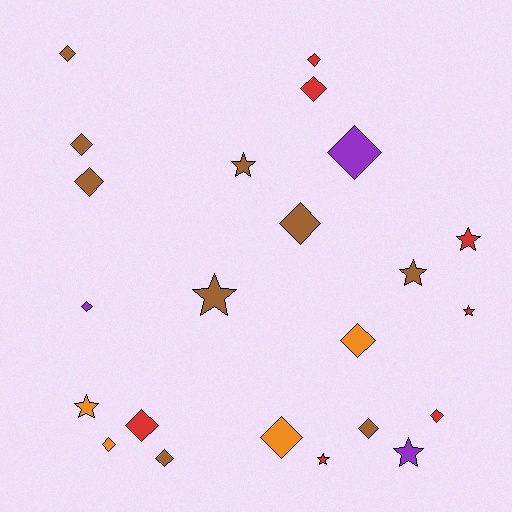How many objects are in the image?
There are 23 objects.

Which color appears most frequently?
Brown, with 9 objects.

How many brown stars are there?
There are 3 brown stars.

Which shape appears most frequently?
Diamond, with 15 objects.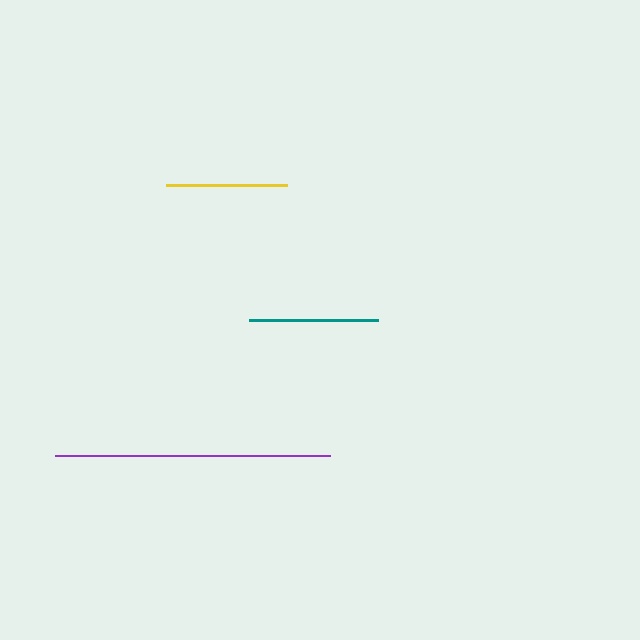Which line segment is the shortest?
The yellow line is the shortest at approximately 122 pixels.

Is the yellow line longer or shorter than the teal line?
The teal line is longer than the yellow line.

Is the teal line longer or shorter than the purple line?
The purple line is longer than the teal line.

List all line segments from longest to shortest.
From longest to shortest: purple, teal, yellow.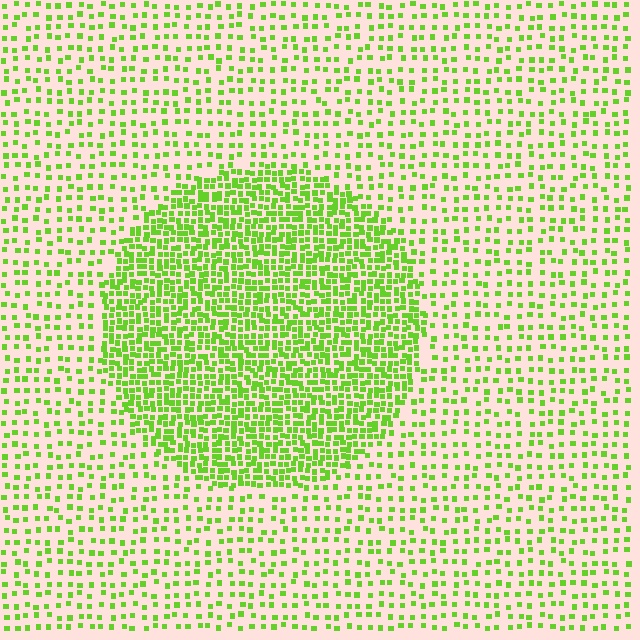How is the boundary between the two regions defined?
The boundary is defined by a change in element density (approximately 2.5x ratio). All elements are the same color, size, and shape.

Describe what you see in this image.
The image contains small lime elements arranged at two different densities. A circle-shaped region is visible where the elements are more densely packed than the surrounding area.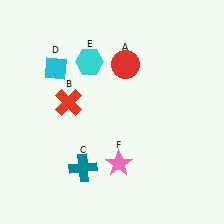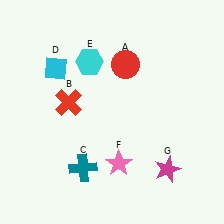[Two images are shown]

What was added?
A magenta star (G) was added in Image 2.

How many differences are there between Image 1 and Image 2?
There is 1 difference between the two images.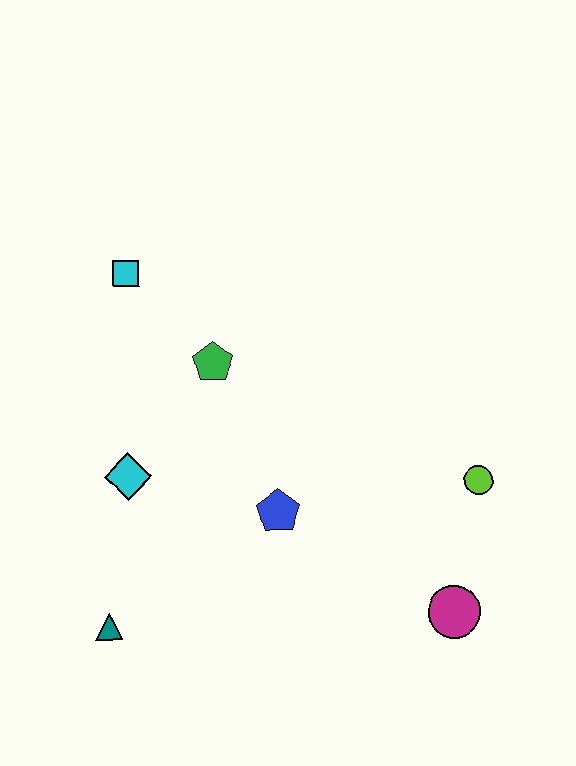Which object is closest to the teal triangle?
The cyan diamond is closest to the teal triangle.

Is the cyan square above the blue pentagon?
Yes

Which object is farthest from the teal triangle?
The lime circle is farthest from the teal triangle.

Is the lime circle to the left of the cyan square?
No